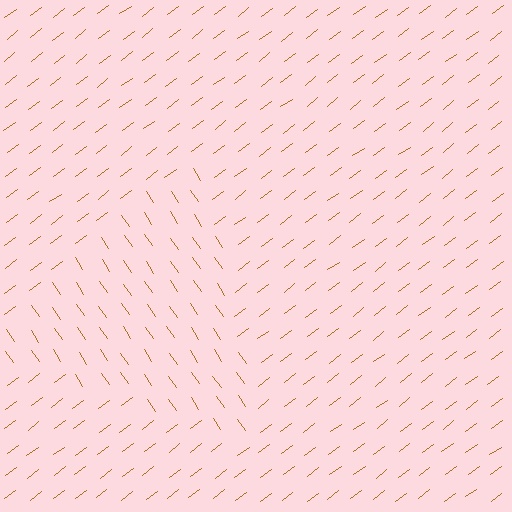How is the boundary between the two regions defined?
The boundary is defined purely by a change in line orientation (approximately 87 degrees difference). All lines are the same color and thickness.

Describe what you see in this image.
The image is filled with small brown line segments. A triangle region in the image has lines oriented differently from the surrounding lines, creating a visible texture boundary.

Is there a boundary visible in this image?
Yes, there is a texture boundary formed by a change in line orientation.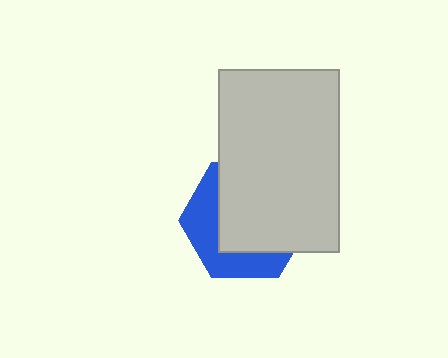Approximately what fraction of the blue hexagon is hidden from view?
Roughly 63% of the blue hexagon is hidden behind the light gray rectangle.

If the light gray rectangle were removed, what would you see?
You would see the complete blue hexagon.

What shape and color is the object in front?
The object in front is a light gray rectangle.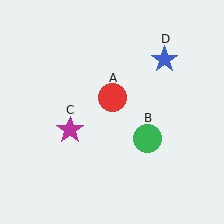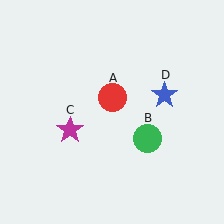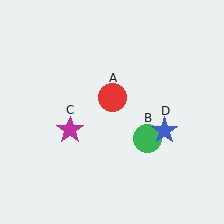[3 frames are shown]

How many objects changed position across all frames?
1 object changed position: blue star (object D).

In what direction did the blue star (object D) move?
The blue star (object D) moved down.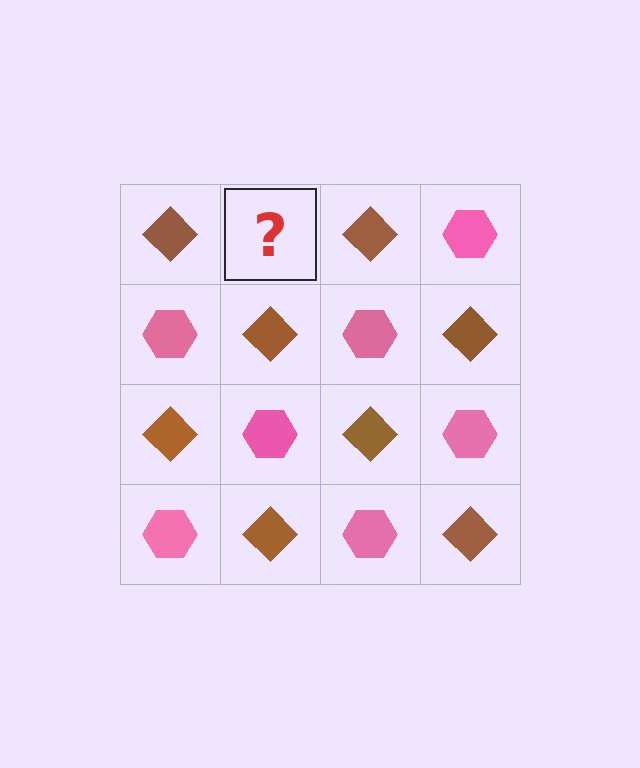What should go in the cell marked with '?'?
The missing cell should contain a pink hexagon.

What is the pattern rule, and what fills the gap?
The rule is that it alternates brown diamond and pink hexagon in a checkerboard pattern. The gap should be filled with a pink hexagon.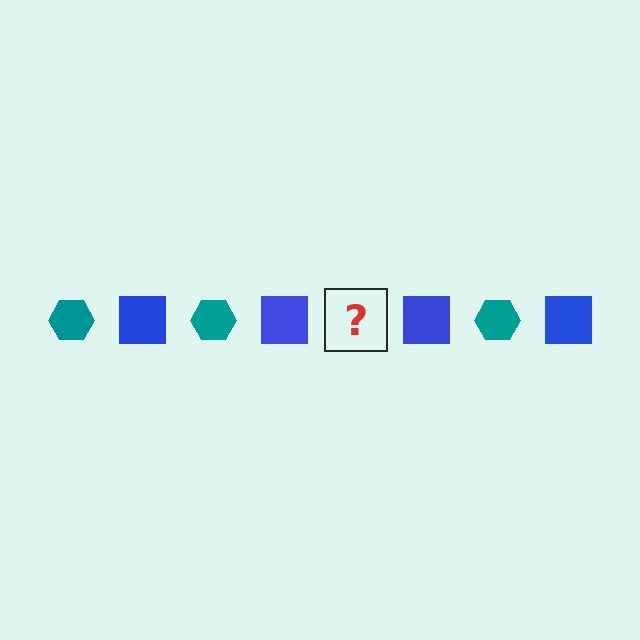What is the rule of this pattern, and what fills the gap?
The rule is that the pattern alternates between teal hexagon and blue square. The gap should be filled with a teal hexagon.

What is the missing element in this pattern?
The missing element is a teal hexagon.